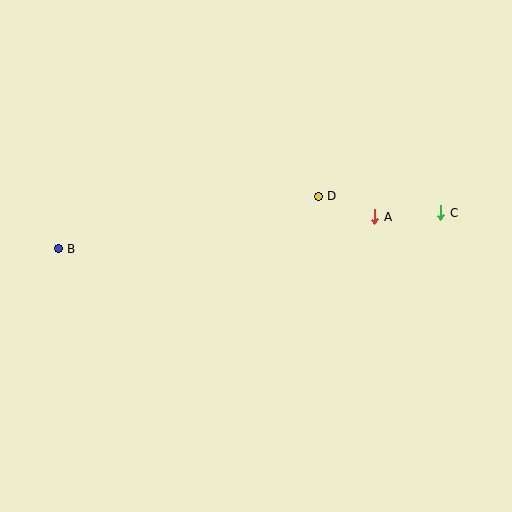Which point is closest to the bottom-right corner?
Point C is closest to the bottom-right corner.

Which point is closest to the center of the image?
Point D at (318, 196) is closest to the center.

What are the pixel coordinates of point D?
Point D is at (318, 196).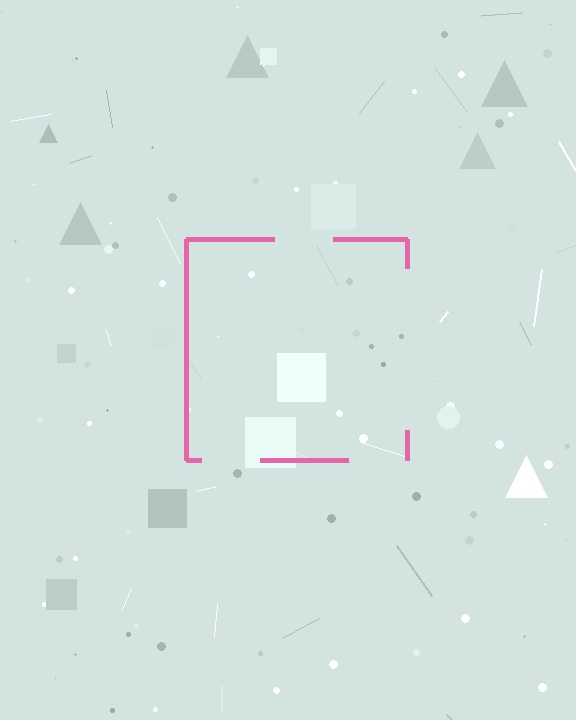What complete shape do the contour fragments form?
The contour fragments form a square.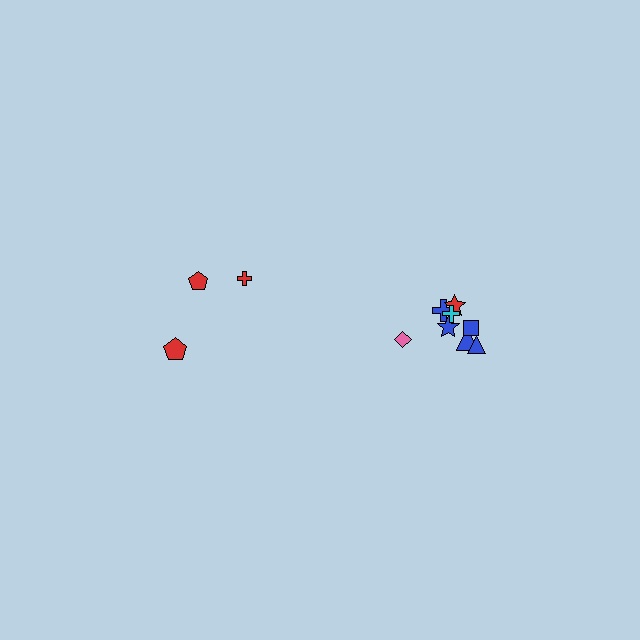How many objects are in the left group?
There are 3 objects.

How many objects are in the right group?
There are 8 objects.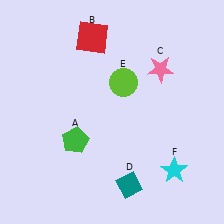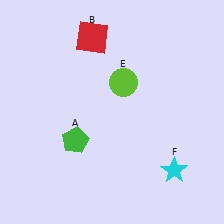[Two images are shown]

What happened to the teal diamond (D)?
The teal diamond (D) was removed in Image 2. It was in the bottom-right area of Image 1.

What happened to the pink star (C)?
The pink star (C) was removed in Image 2. It was in the top-right area of Image 1.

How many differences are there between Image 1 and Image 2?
There are 2 differences between the two images.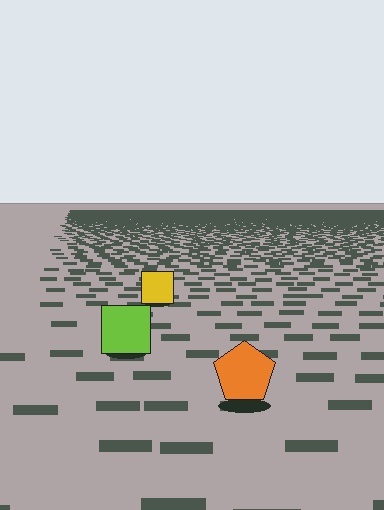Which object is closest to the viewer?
The orange pentagon is closest. The texture marks near it are larger and more spread out.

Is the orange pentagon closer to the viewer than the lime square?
Yes. The orange pentagon is closer — you can tell from the texture gradient: the ground texture is coarser near it.